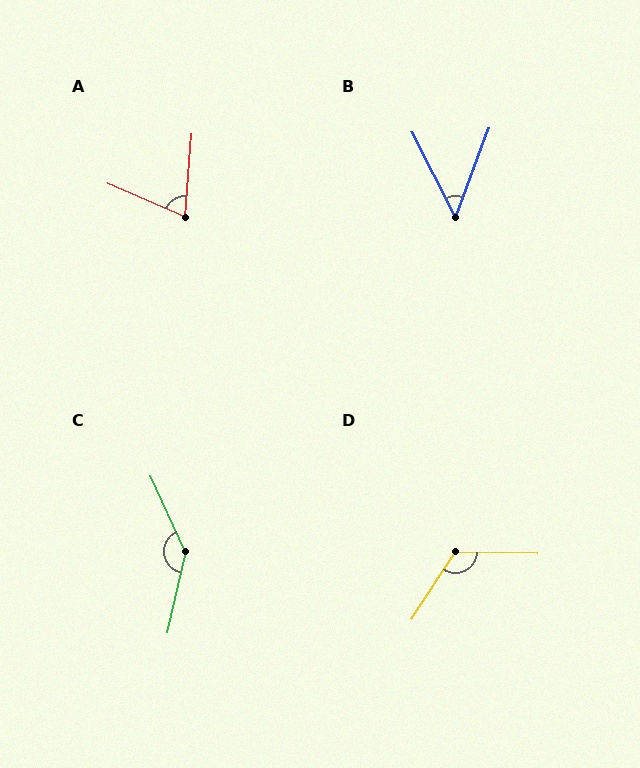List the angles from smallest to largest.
B (47°), A (71°), D (122°), C (143°).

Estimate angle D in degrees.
Approximately 122 degrees.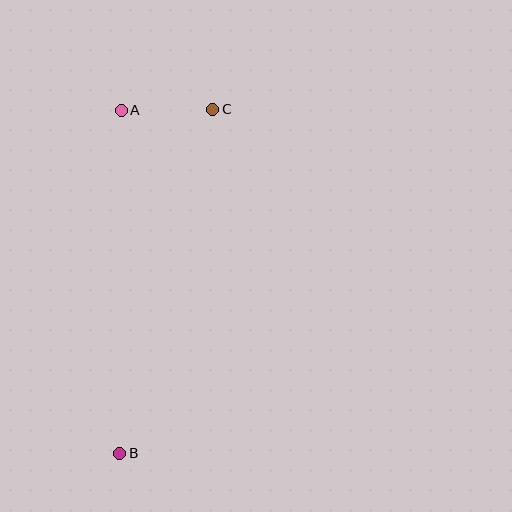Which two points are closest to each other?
Points A and C are closest to each other.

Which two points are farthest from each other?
Points B and C are farthest from each other.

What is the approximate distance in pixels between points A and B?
The distance between A and B is approximately 343 pixels.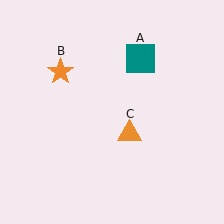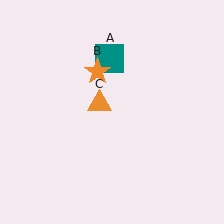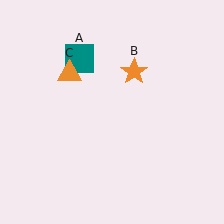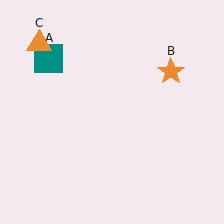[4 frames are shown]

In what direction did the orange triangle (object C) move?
The orange triangle (object C) moved up and to the left.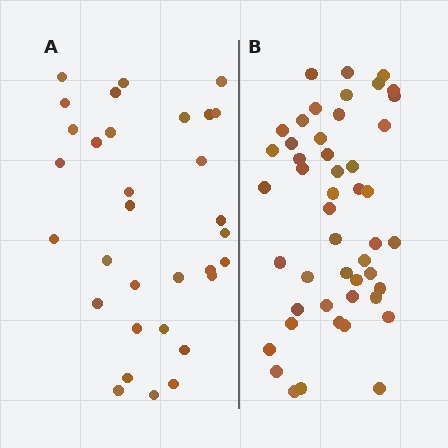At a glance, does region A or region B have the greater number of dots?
Region B (the right region) has more dots.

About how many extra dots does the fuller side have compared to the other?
Region B has approximately 15 more dots than region A.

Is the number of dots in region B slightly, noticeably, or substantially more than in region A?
Region B has substantially more. The ratio is roughly 1.5 to 1.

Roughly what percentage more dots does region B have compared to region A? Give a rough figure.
About 50% more.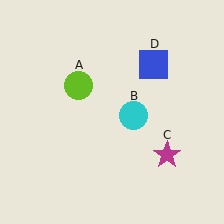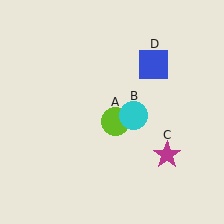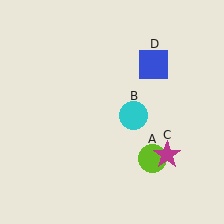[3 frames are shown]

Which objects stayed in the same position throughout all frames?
Cyan circle (object B) and magenta star (object C) and blue square (object D) remained stationary.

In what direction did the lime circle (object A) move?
The lime circle (object A) moved down and to the right.